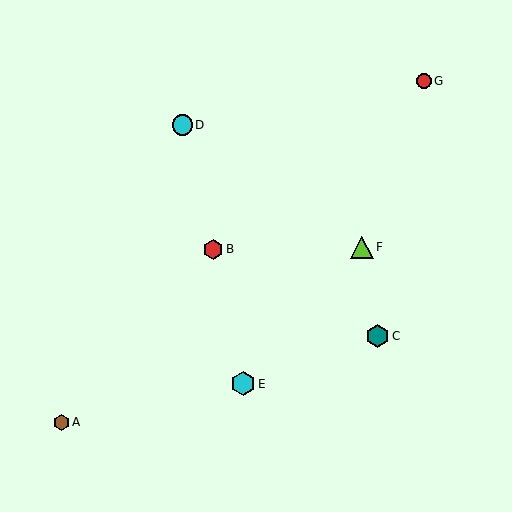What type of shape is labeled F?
Shape F is a lime triangle.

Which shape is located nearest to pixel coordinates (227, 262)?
The red hexagon (labeled B) at (213, 249) is nearest to that location.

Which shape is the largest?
The cyan hexagon (labeled E) is the largest.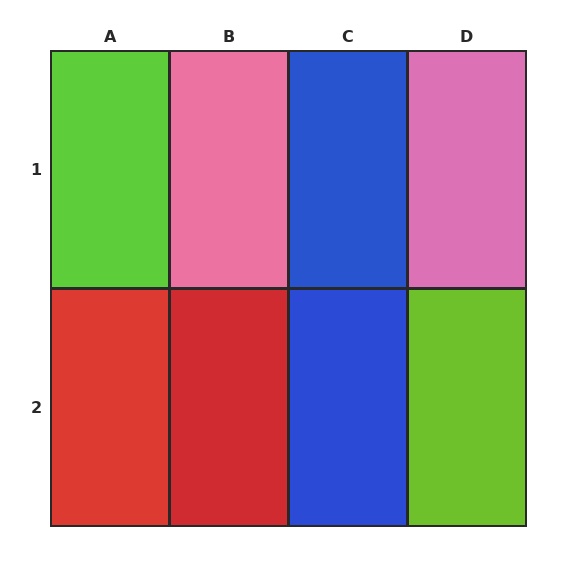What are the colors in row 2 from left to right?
Red, red, blue, lime.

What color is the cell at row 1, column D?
Pink.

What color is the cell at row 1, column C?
Blue.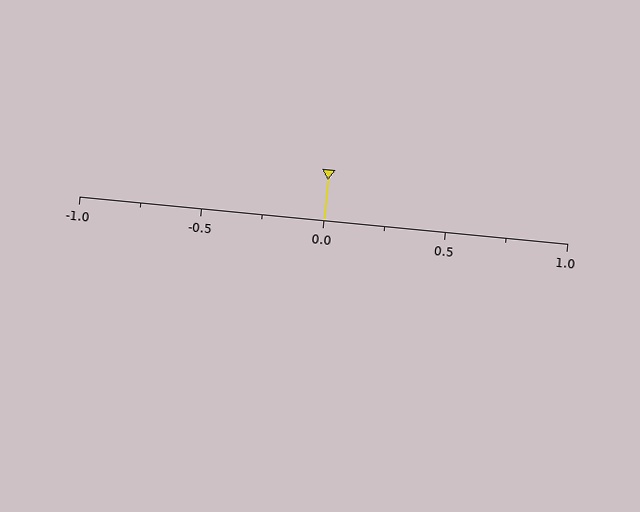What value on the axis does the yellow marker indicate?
The marker indicates approximately 0.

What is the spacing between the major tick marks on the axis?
The major ticks are spaced 0.5 apart.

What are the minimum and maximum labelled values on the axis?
The axis runs from -1.0 to 1.0.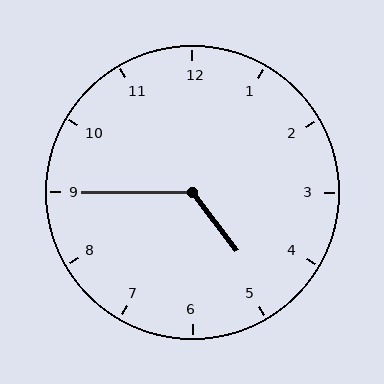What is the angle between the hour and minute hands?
Approximately 128 degrees.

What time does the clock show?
4:45.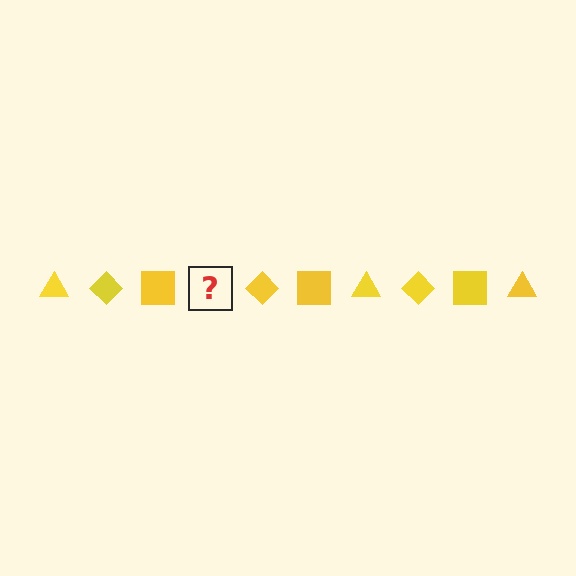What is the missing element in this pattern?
The missing element is a yellow triangle.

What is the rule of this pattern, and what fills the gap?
The rule is that the pattern cycles through triangle, diamond, square shapes in yellow. The gap should be filled with a yellow triangle.